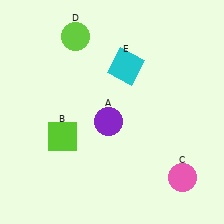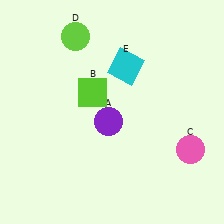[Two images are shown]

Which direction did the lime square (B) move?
The lime square (B) moved up.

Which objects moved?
The objects that moved are: the lime square (B), the pink circle (C).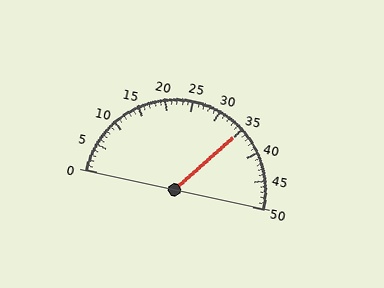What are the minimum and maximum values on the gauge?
The gauge ranges from 0 to 50.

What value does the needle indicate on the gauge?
The needle indicates approximately 35.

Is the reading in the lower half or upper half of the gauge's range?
The reading is in the upper half of the range (0 to 50).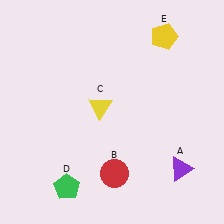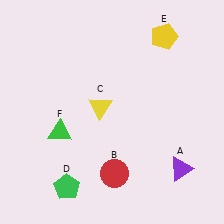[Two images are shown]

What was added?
A green triangle (F) was added in Image 2.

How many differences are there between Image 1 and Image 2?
There is 1 difference between the two images.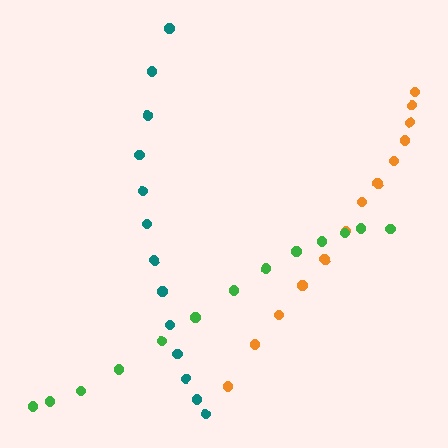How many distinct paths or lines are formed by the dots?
There are 3 distinct paths.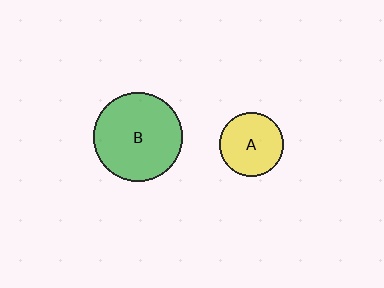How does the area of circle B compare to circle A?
Approximately 1.9 times.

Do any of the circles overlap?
No, none of the circles overlap.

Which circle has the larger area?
Circle B (green).